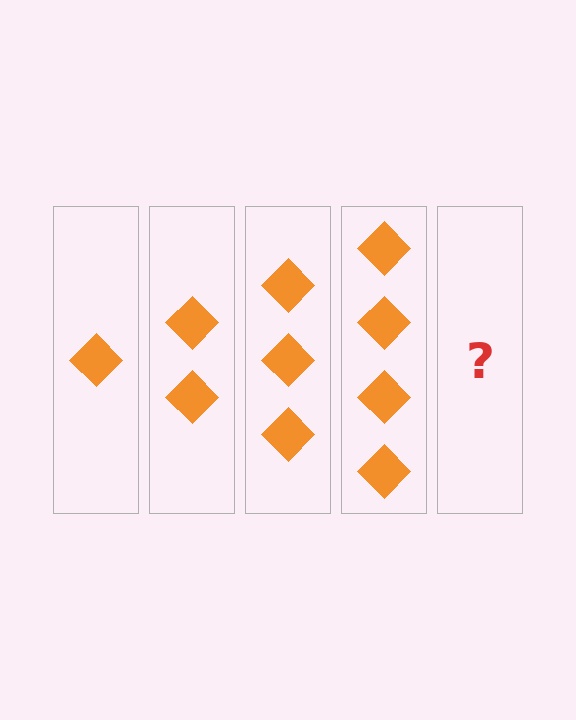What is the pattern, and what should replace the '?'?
The pattern is that each step adds one more diamond. The '?' should be 5 diamonds.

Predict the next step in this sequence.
The next step is 5 diamonds.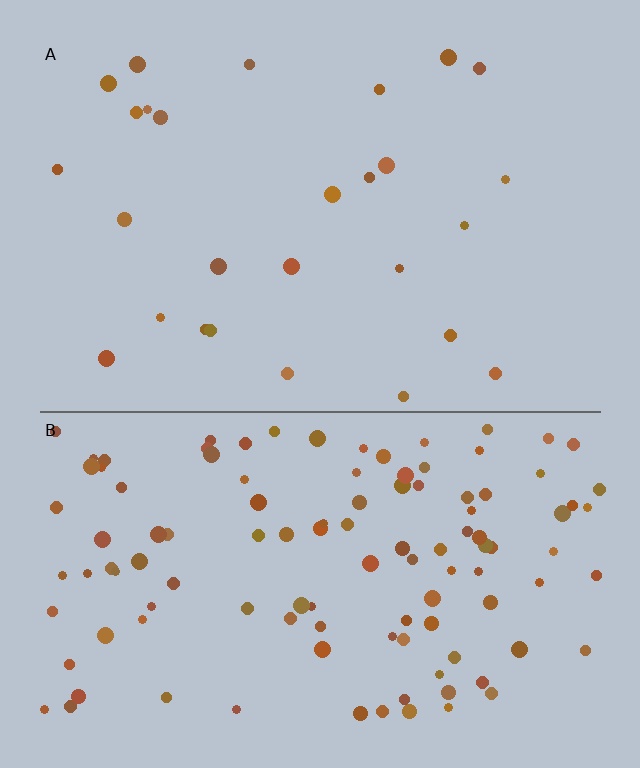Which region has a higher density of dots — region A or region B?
B (the bottom).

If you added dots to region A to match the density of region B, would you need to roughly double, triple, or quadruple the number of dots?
Approximately quadruple.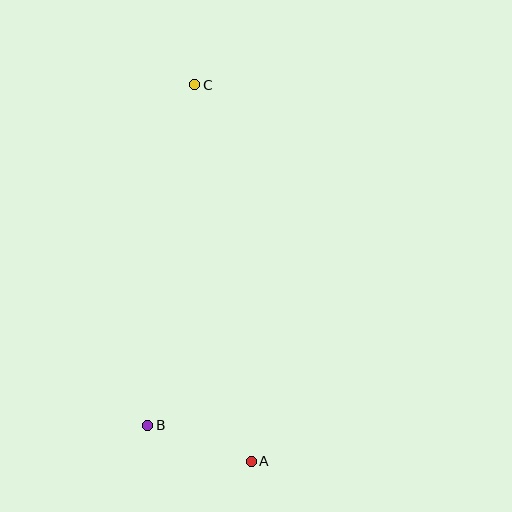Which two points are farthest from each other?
Points A and C are farthest from each other.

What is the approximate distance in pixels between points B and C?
The distance between B and C is approximately 344 pixels.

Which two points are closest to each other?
Points A and B are closest to each other.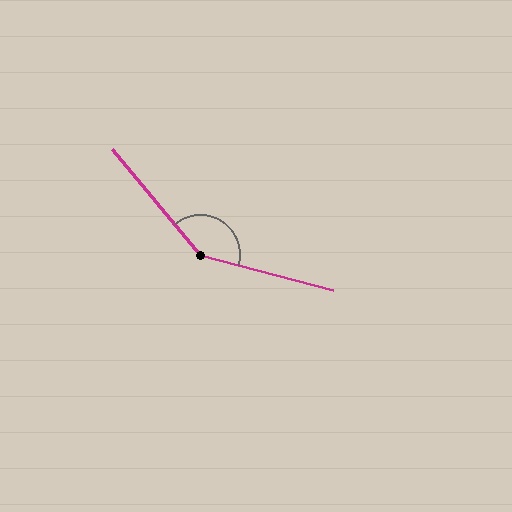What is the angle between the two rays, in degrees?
Approximately 144 degrees.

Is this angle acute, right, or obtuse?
It is obtuse.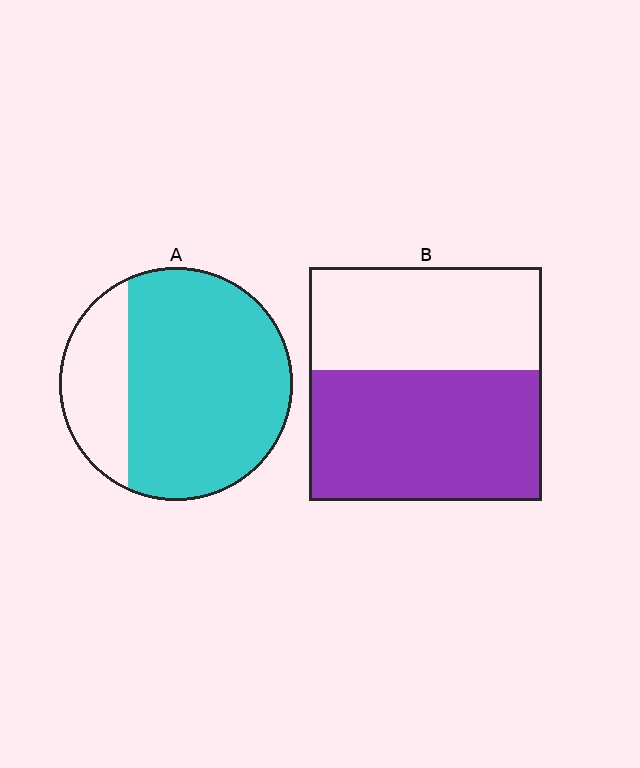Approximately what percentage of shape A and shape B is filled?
A is approximately 75% and B is approximately 55%.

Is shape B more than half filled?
Yes.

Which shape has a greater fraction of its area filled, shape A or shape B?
Shape A.